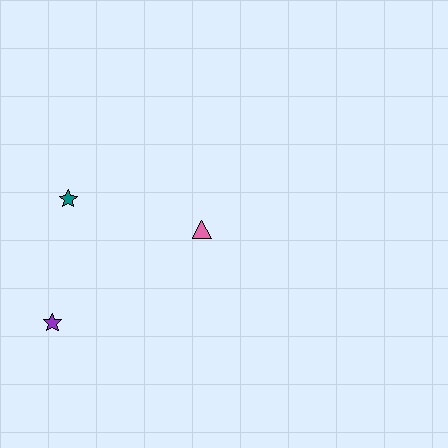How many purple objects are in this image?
There is 1 purple object.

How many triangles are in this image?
There is 1 triangle.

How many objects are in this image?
There are 3 objects.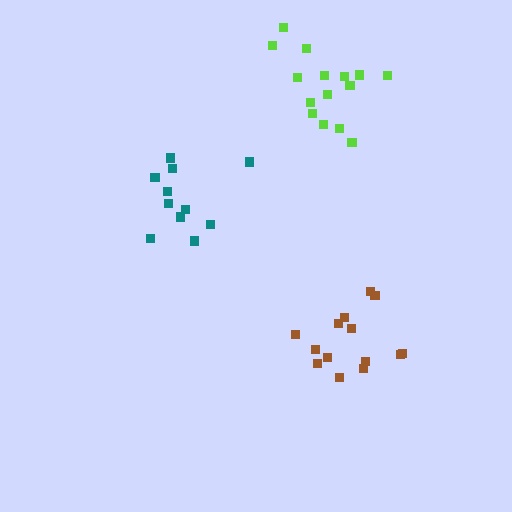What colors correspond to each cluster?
The clusters are colored: lime, teal, brown.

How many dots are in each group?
Group 1: 15 dots, Group 2: 11 dots, Group 3: 14 dots (40 total).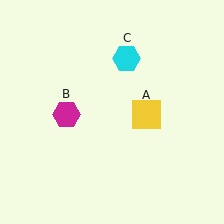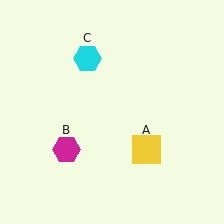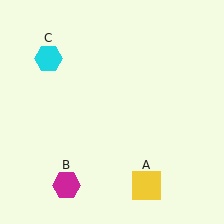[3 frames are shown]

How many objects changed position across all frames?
3 objects changed position: yellow square (object A), magenta hexagon (object B), cyan hexagon (object C).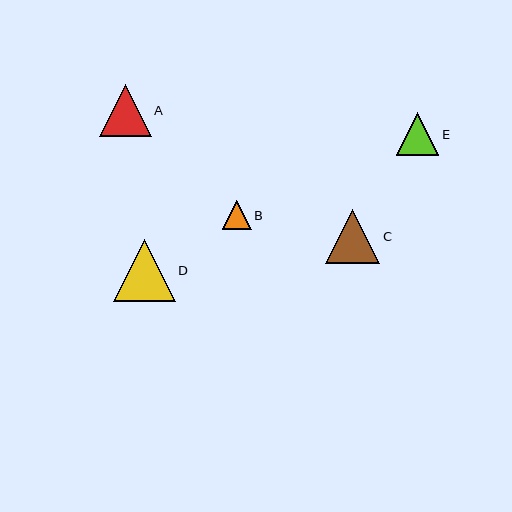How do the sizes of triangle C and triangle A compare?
Triangle C and triangle A are approximately the same size.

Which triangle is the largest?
Triangle D is the largest with a size of approximately 61 pixels.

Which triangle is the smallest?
Triangle B is the smallest with a size of approximately 29 pixels.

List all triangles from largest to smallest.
From largest to smallest: D, C, A, E, B.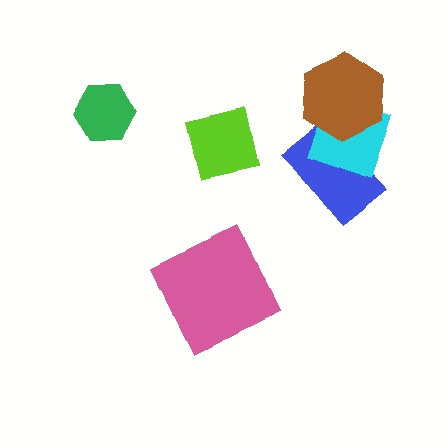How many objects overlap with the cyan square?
2 objects overlap with the cyan square.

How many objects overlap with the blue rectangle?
2 objects overlap with the blue rectangle.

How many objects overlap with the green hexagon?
0 objects overlap with the green hexagon.